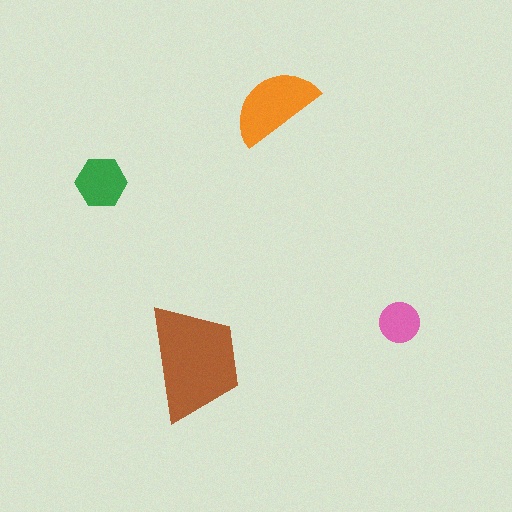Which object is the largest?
The brown trapezoid.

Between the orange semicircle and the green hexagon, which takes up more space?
The orange semicircle.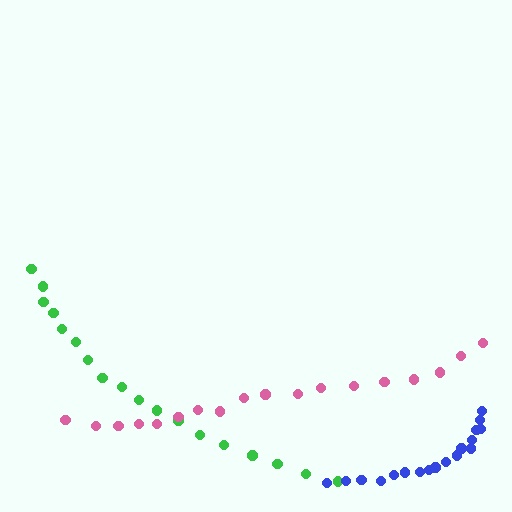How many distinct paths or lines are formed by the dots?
There are 3 distinct paths.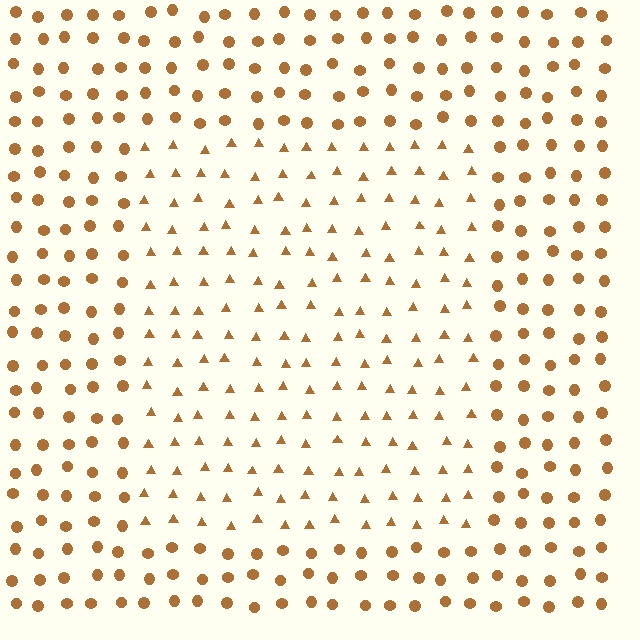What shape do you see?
I see a rectangle.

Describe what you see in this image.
The image is filled with small brown elements arranged in a uniform grid. A rectangle-shaped region contains triangles, while the surrounding area contains circles. The boundary is defined purely by the change in element shape.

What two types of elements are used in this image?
The image uses triangles inside the rectangle region and circles outside it.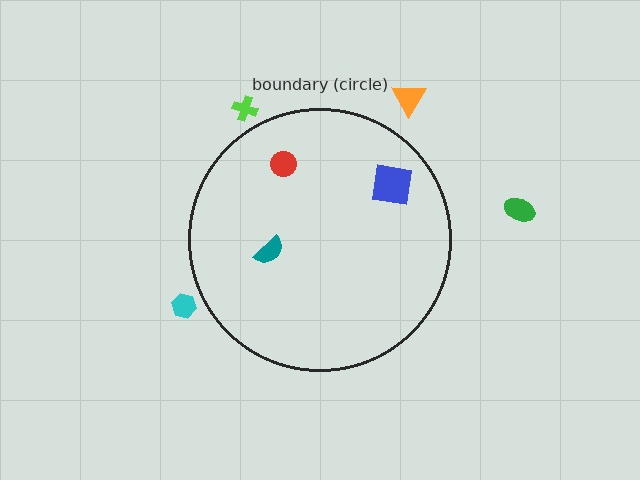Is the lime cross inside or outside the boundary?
Outside.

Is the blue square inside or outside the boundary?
Inside.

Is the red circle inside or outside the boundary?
Inside.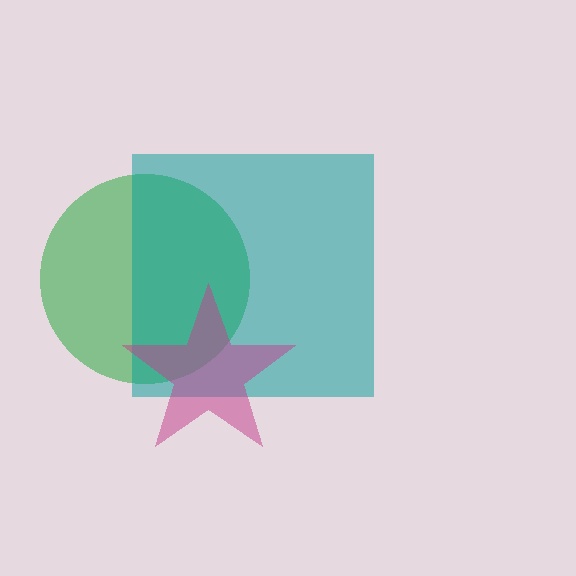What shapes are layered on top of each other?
The layered shapes are: a green circle, a teal square, a magenta star.